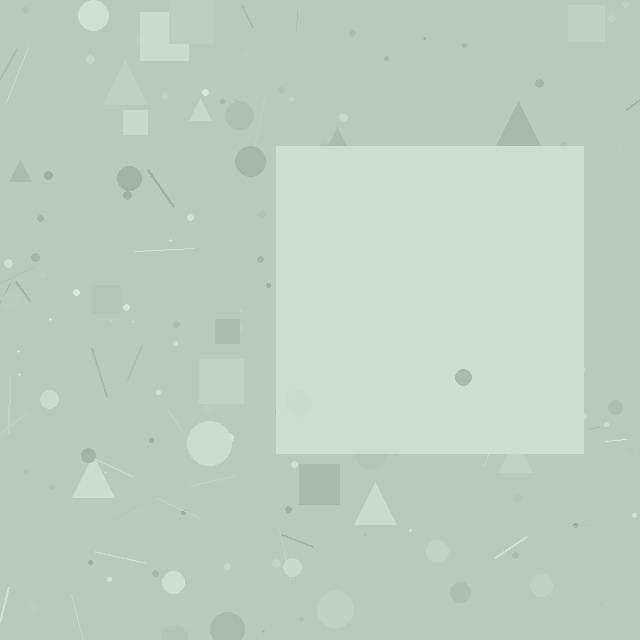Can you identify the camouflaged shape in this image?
The camouflaged shape is a square.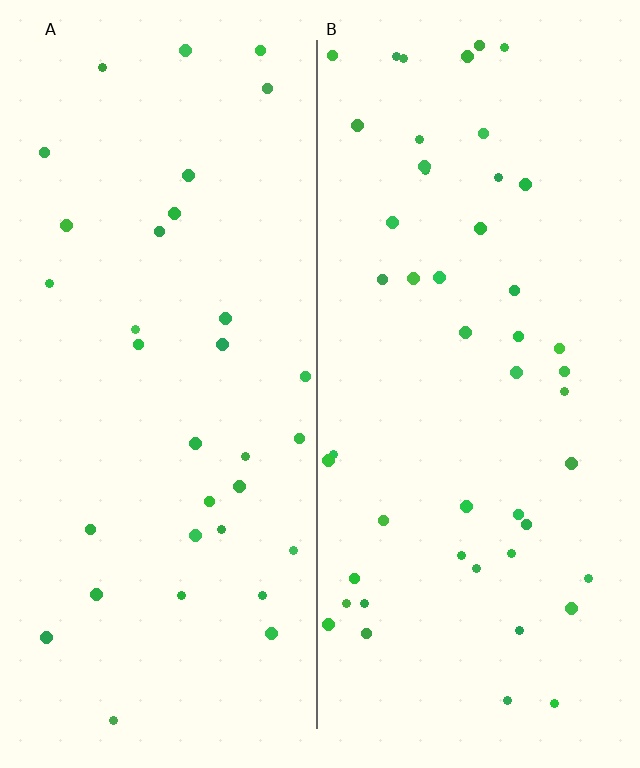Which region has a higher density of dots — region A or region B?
B (the right).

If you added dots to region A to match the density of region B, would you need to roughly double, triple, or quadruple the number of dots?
Approximately double.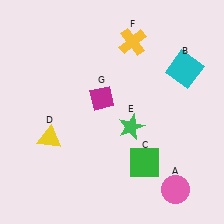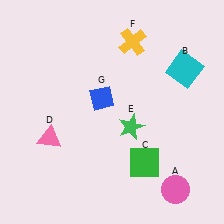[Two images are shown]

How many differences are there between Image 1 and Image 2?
There are 2 differences between the two images.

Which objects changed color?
D changed from yellow to pink. G changed from magenta to blue.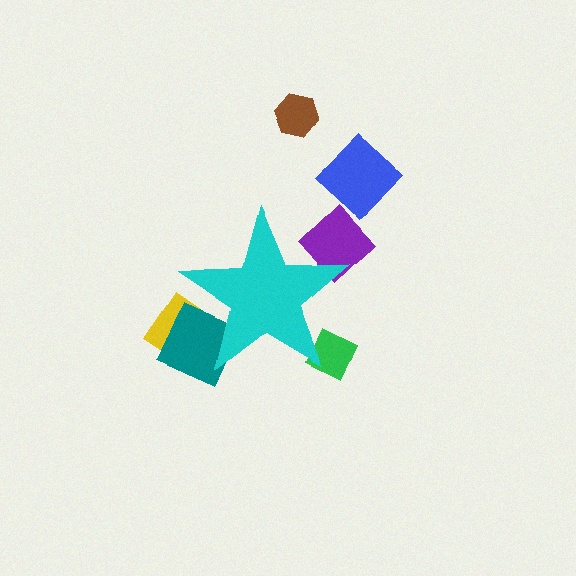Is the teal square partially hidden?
Yes, the teal square is partially hidden behind the cyan star.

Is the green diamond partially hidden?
Yes, the green diamond is partially hidden behind the cyan star.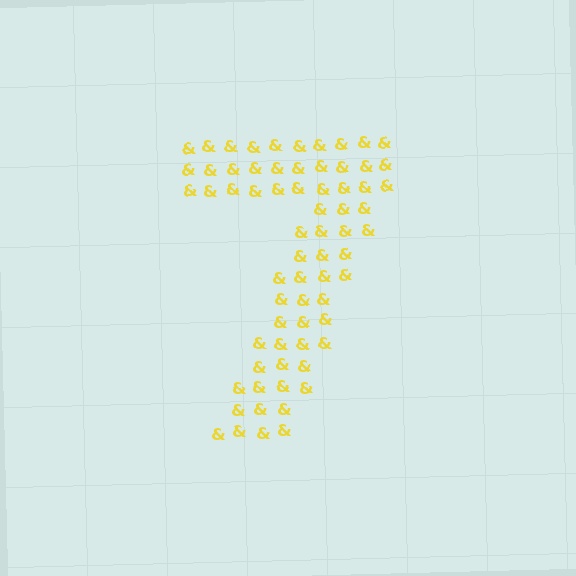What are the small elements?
The small elements are ampersands.